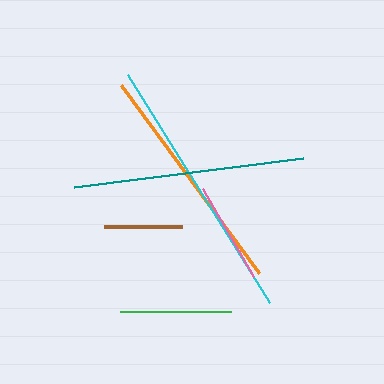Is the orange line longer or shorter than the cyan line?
The cyan line is longer than the orange line.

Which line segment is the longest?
The cyan line is the longest at approximately 268 pixels.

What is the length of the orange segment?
The orange segment is approximately 233 pixels long.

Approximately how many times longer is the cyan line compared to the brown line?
The cyan line is approximately 3.4 times the length of the brown line.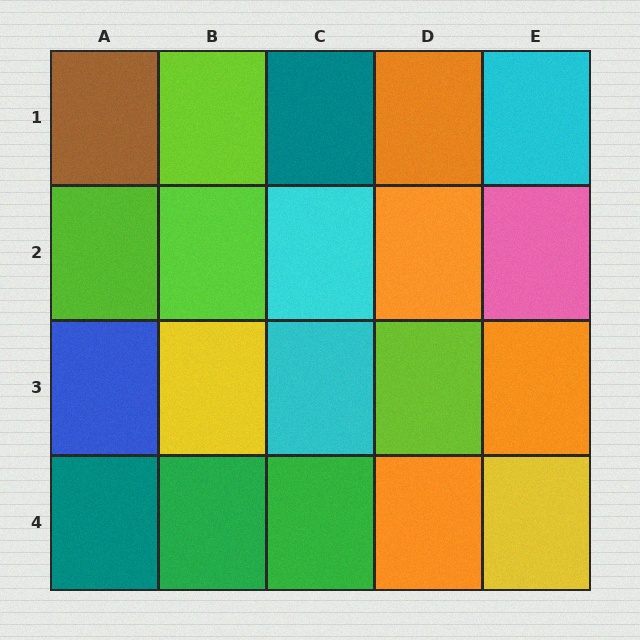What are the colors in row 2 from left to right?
Lime, lime, cyan, orange, pink.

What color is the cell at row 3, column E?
Orange.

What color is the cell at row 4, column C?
Green.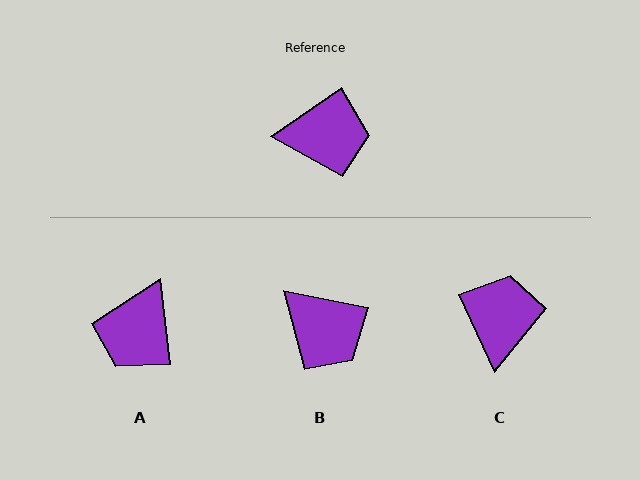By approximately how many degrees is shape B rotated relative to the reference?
Approximately 46 degrees clockwise.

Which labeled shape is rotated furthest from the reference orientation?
A, about 118 degrees away.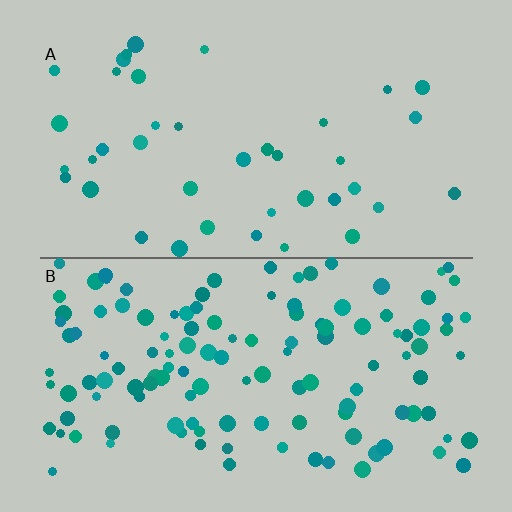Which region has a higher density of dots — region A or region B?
B (the bottom).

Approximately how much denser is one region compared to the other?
Approximately 3.1× — region B over region A.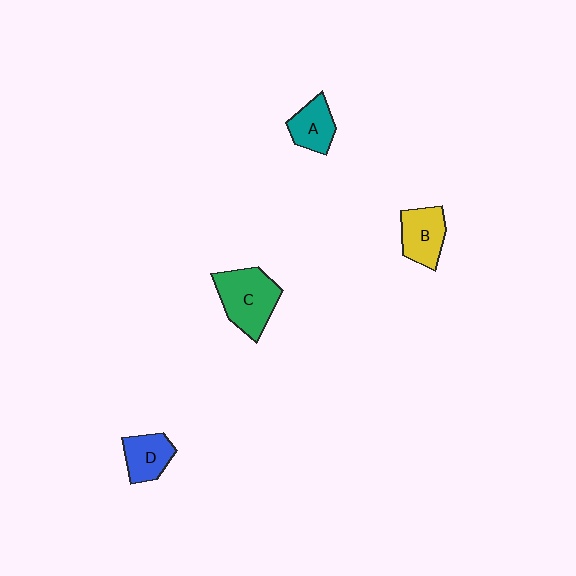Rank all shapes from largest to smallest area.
From largest to smallest: C (green), B (yellow), D (blue), A (teal).